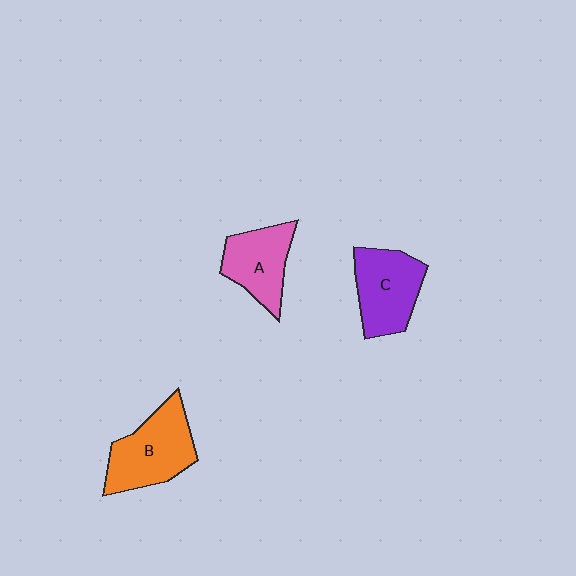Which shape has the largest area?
Shape B (orange).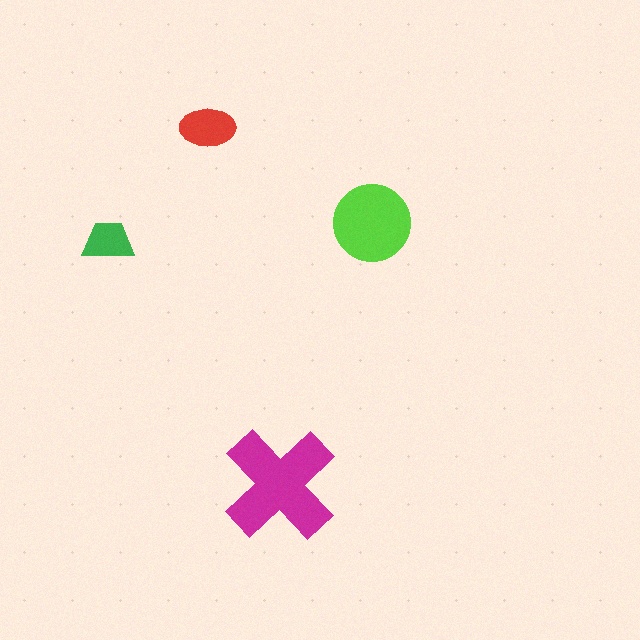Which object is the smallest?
The green trapezoid.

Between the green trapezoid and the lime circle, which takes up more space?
The lime circle.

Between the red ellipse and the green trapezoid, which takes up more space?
The red ellipse.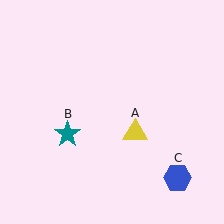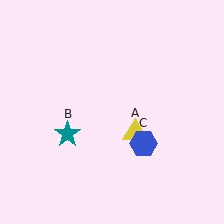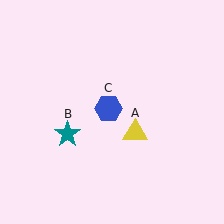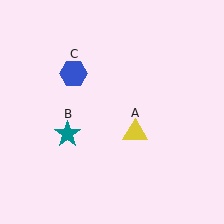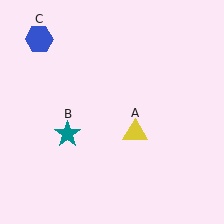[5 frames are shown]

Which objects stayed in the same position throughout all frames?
Yellow triangle (object A) and teal star (object B) remained stationary.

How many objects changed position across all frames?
1 object changed position: blue hexagon (object C).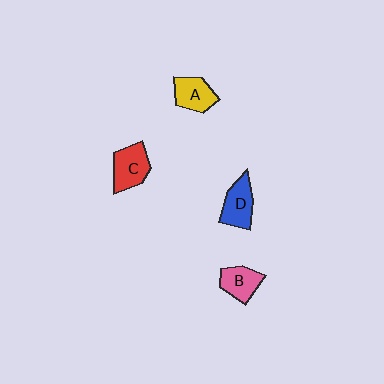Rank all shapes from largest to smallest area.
From largest to smallest: C (red), D (blue), A (yellow), B (pink).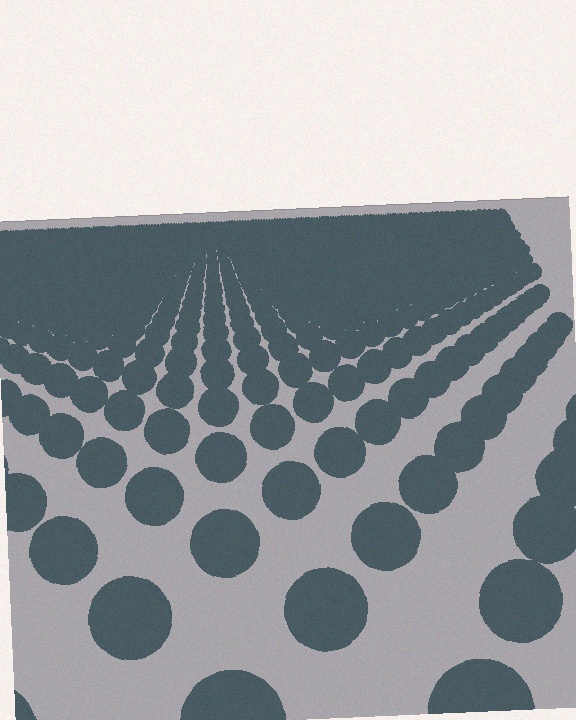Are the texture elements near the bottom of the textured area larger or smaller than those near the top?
Larger. Near the bottom, elements are closer to the viewer and appear at a bigger on-screen size.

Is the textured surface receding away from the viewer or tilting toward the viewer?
The surface is receding away from the viewer. Texture elements get smaller and denser toward the top.